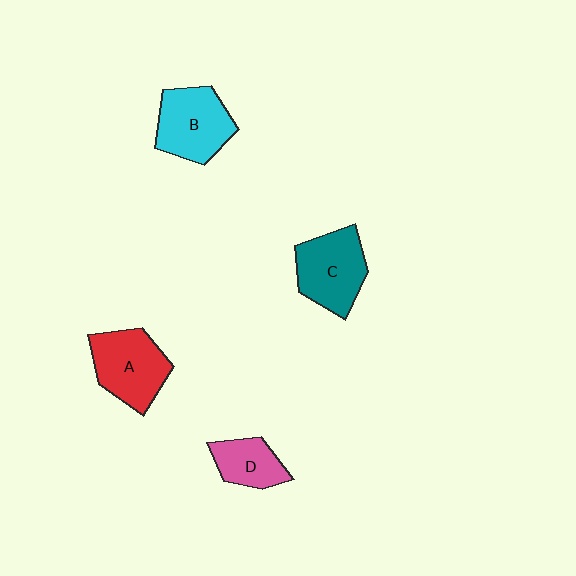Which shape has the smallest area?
Shape D (pink).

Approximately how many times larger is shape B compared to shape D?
Approximately 1.6 times.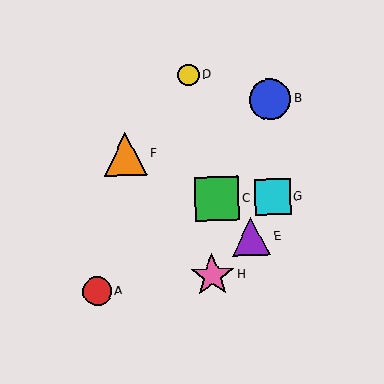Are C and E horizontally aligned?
No, C is at y≈199 and E is at y≈237.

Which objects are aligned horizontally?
Objects C, G are aligned horizontally.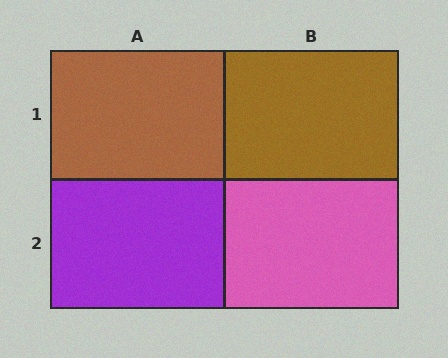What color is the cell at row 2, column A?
Purple.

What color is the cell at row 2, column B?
Pink.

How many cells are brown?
2 cells are brown.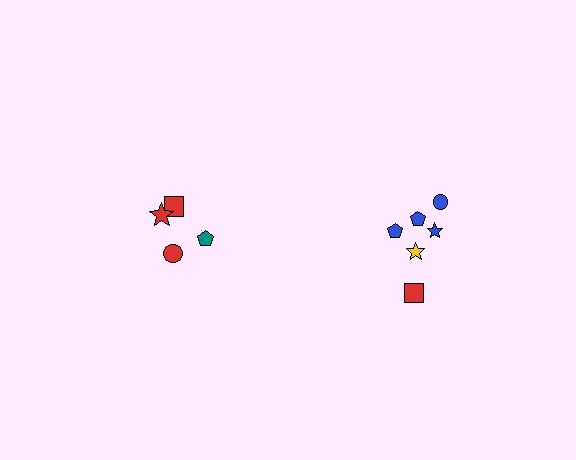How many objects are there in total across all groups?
There are 10 objects.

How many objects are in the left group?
There are 4 objects.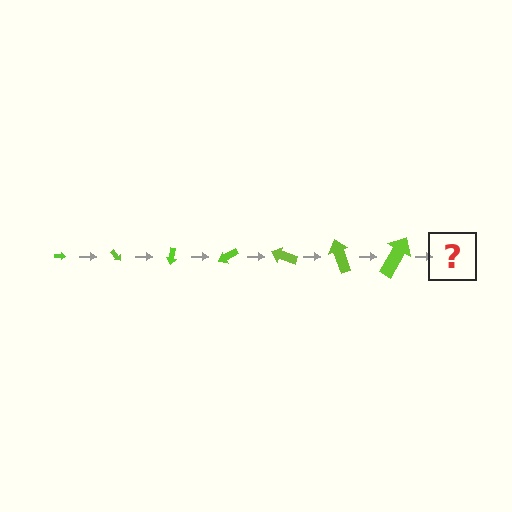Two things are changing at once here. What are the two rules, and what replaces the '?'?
The two rules are that the arrow grows larger each step and it rotates 50 degrees each step. The '?' should be an arrow, larger than the previous one and rotated 350 degrees from the start.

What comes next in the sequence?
The next element should be an arrow, larger than the previous one and rotated 350 degrees from the start.